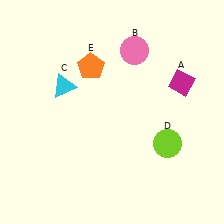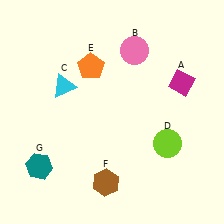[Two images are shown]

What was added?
A brown hexagon (F), a teal hexagon (G) were added in Image 2.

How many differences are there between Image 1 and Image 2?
There are 2 differences between the two images.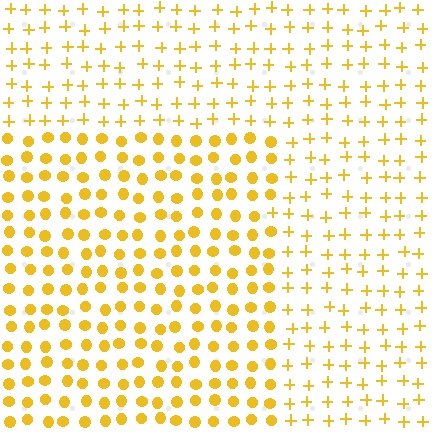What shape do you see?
I see a rectangle.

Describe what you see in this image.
The image is filled with small yellow elements arranged in a uniform grid. A rectangle-shaped region contains circles, while the surrounding area contains plus signs. The boundary is defined purely by the change in element shape.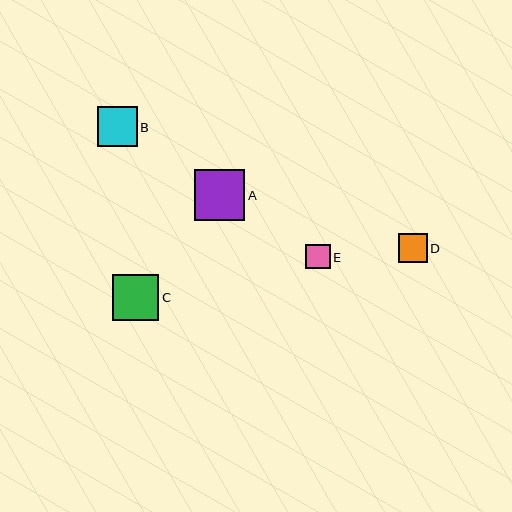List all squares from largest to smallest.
From largest to smallest: A, C, B, D, E.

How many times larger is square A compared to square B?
Square A is approximately 1.3 times the size of square B.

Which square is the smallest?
Square E is the smallest with a size of approximately 25 pixels.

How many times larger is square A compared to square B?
Square A is approximately 1.3 times the size of square B.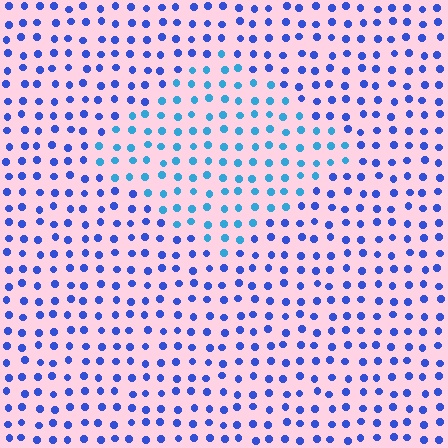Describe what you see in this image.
The image is filled with small blue elements in a uniform arrangement. A diamond-shaped region is visible where the elements are tinted to a slightly different hue, forming a subtle color boundary.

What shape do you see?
I see a diamond.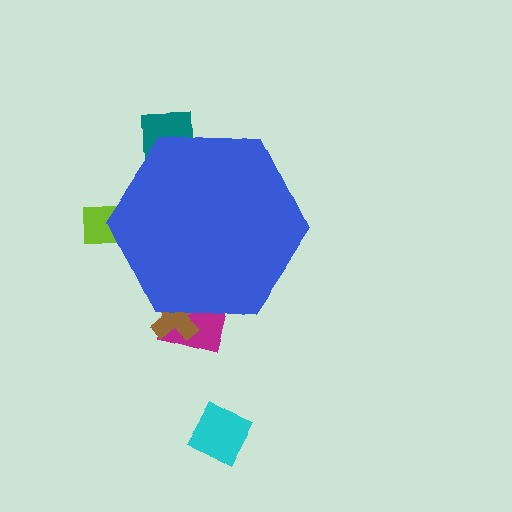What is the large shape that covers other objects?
A blue hexagon.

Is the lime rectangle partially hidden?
Yes, the lime rectangle is partially hidden behind the blue hexagon.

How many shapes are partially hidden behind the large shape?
4 shapes are partially hidden.